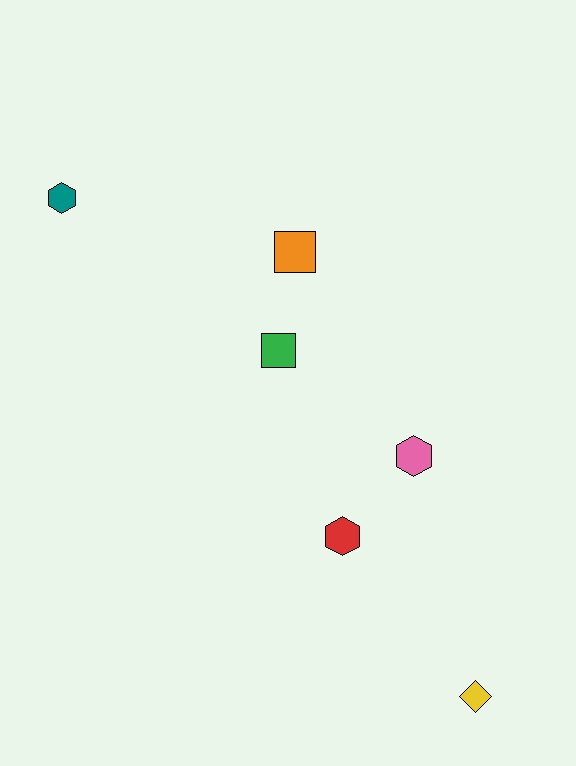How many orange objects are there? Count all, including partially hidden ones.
There is 1 orange object.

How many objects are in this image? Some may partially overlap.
There are 6 objects.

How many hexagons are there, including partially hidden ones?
There are 3 hexagons.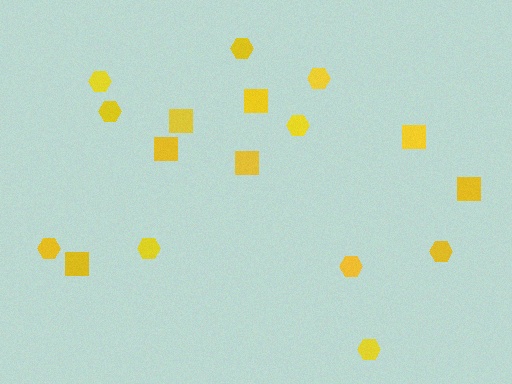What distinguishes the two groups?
There are 2 groups: one group of squares (7) and one group of hexagons (10).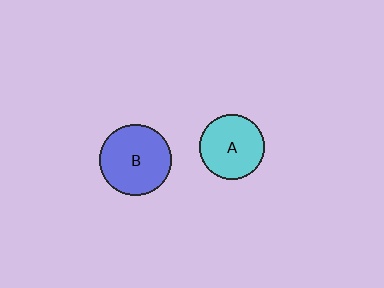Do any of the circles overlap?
No, none of the circles overlap.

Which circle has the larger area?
Circle B (blue).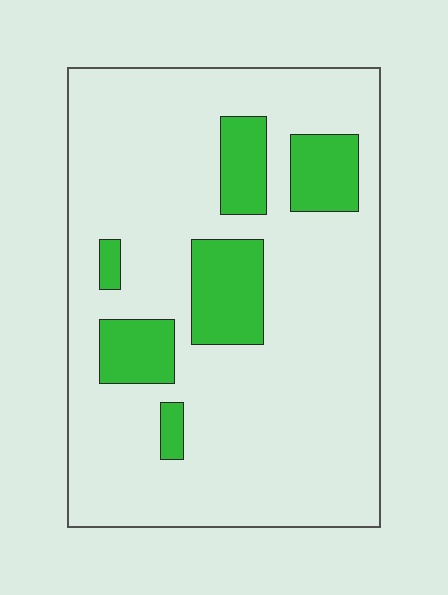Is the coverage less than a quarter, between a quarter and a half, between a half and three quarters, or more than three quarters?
Less than a quarter.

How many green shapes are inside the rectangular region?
6.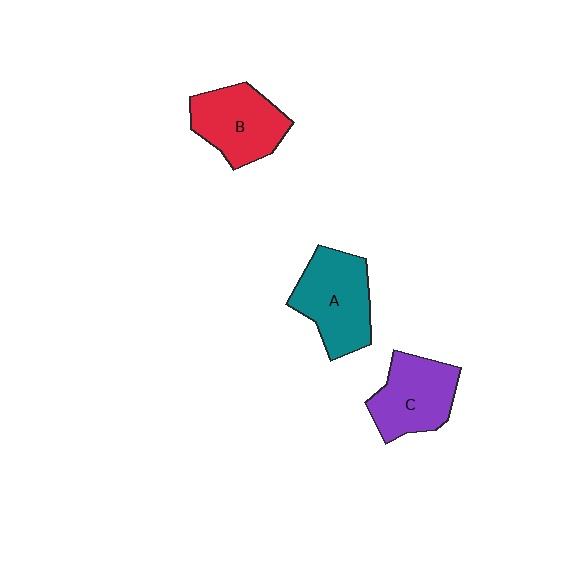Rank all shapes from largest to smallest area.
From largest to smallest: A (teal), B (red), C (purple).